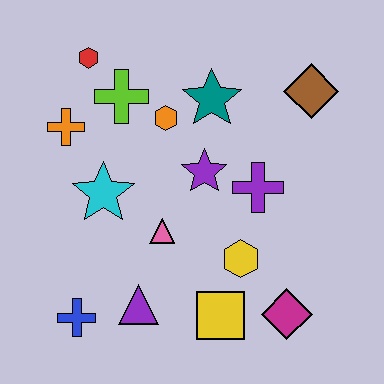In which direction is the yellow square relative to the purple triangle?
The yellow square is to the right of the purple triangle.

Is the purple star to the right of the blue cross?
Yes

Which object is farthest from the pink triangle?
The brown diamond is farthest from the pink triangle.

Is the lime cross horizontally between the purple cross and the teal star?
No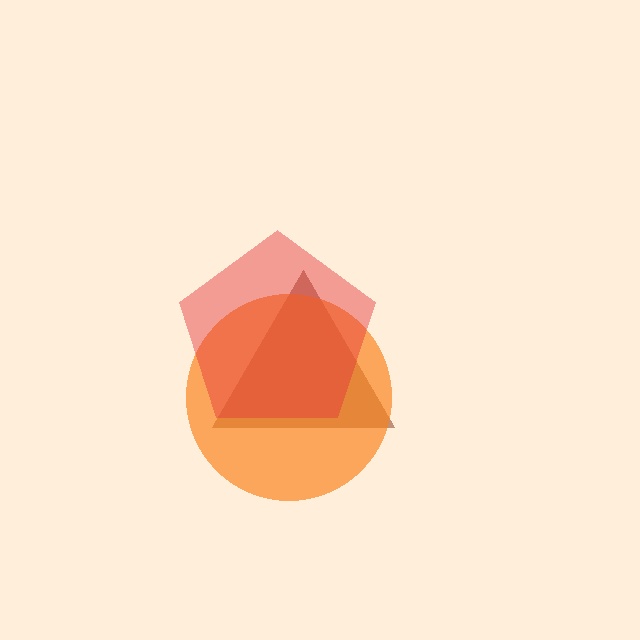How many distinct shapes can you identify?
There are 3 distinct shapes: a brown triangle, an orange circle, a red pentagon.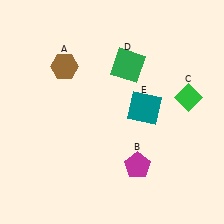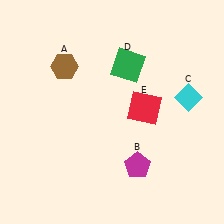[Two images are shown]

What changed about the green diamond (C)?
In Image 1, C is green. In Image 2, it changed to cyan.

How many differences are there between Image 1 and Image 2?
There are 2 differences between the two images.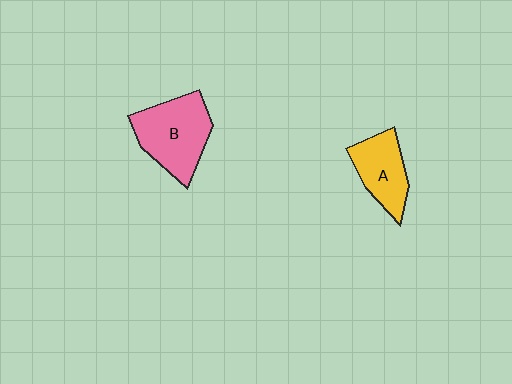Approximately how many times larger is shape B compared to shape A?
Approximately 1.4 times.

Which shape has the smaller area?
Shape A (yellow).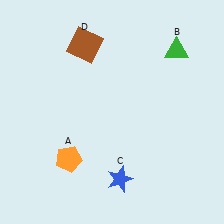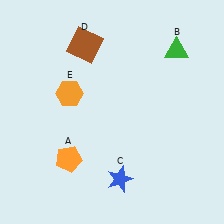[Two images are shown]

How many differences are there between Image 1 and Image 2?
There is 1 difference between the two images.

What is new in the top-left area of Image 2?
An orange hexagon (E) was added in the top-left area of Image 2.